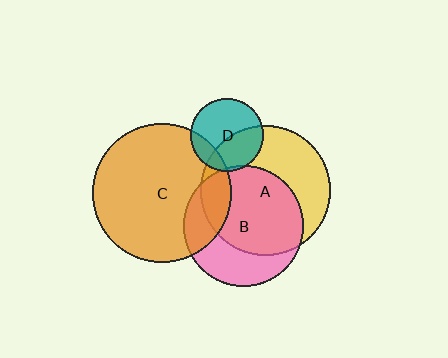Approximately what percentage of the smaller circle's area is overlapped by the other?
Approximately 20%.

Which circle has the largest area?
Circle C (orange).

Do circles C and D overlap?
Yes.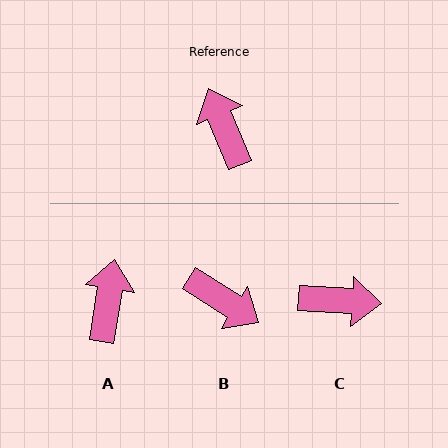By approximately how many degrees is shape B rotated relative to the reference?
Approximately 145 degrees clockwise.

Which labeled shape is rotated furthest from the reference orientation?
B, about 145 degrees away.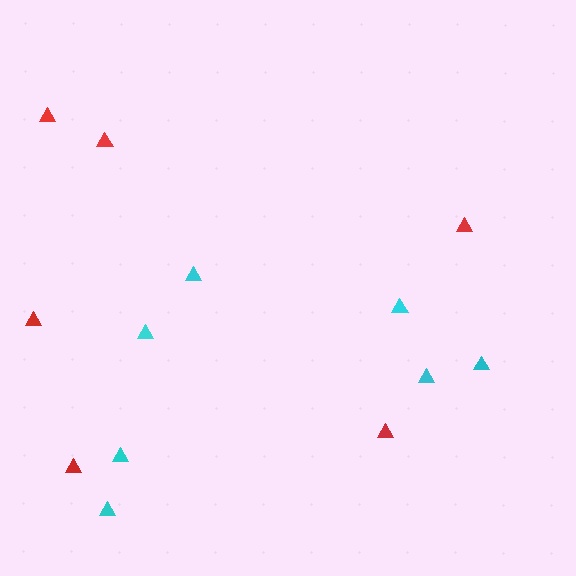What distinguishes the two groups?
There are 2 groups: one group of cyan triangles (7) and one group of red triangles (6).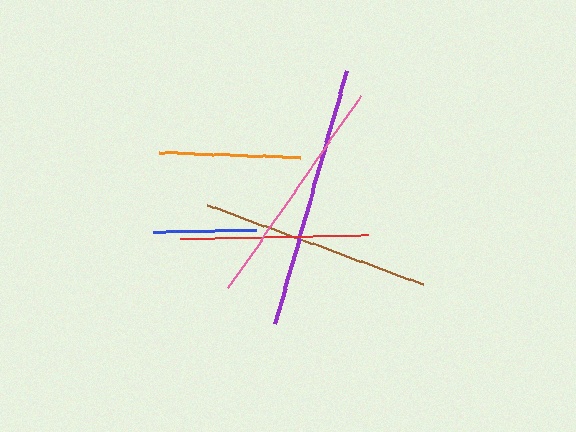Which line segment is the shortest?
The blue line is the shortest at approximately 104 pixels.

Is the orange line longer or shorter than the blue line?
The orange line is longer than the blue line.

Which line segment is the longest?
The purple line is the longest at approximately 264 pixels.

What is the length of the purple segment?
The purple segment is approximately 264 pixels long.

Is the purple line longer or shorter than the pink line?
The purple line is longer than the pink line.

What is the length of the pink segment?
The pink segment is approximately 233 pixels long.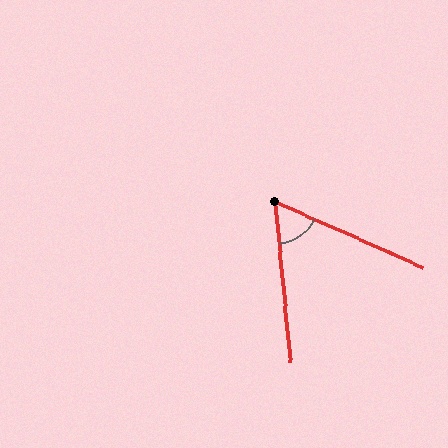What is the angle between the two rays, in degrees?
Approximately 60 degrees.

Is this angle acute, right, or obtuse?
It is acute.